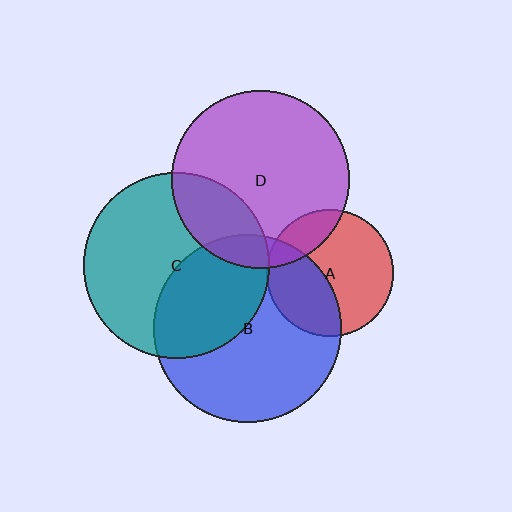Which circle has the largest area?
Circle B (blue).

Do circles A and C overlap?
Yes.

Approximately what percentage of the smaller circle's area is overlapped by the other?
Approximately 5%.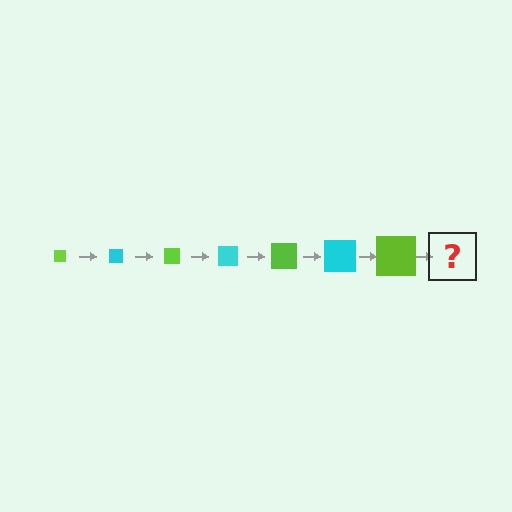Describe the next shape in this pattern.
It should be a cyan square, larger than the previous one.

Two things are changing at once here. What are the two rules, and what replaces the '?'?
The two rules are that the square grows larger each step and the color cycles through lime and cyan. The '?' should be a cyan square, larger than the previous one.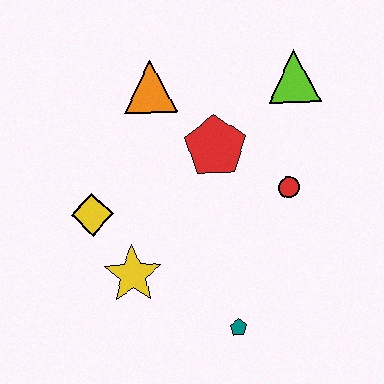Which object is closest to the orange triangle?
The red pentagon is closest to the orange triangle.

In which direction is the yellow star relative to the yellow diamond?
The yellow star is below the yellow diamond.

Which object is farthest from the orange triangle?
The teal pentagon is farthest from the orange triangle.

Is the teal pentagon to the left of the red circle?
Yes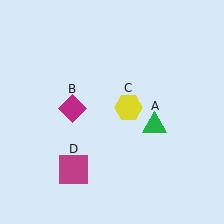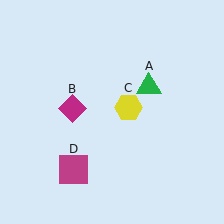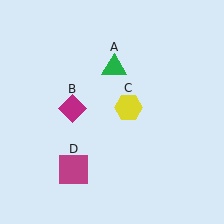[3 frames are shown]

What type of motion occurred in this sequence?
The green triangle (object A) rotated counterclockwise around the center of the scene.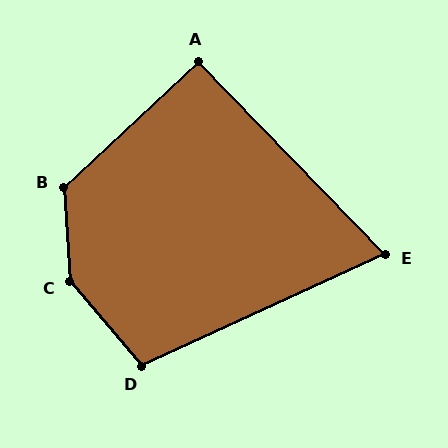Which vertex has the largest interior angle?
C, at approximately 144 degrees.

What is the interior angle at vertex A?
Approximately 91 degrees (approximately right).